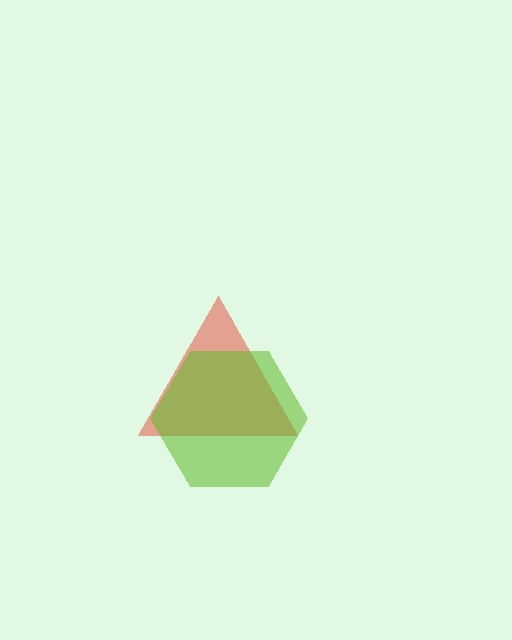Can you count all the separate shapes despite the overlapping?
Yes, there are 2 separate shapes.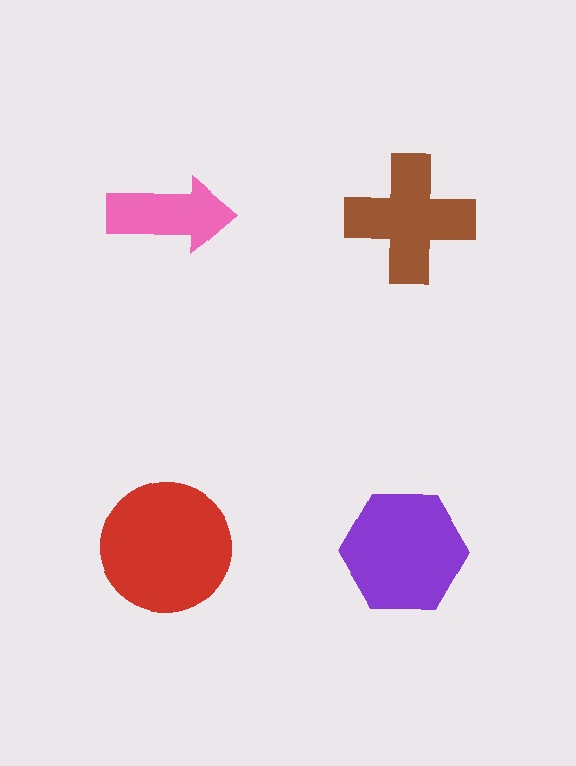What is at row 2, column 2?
A purple hexagon.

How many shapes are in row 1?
2 shapes.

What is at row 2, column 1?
A red circle.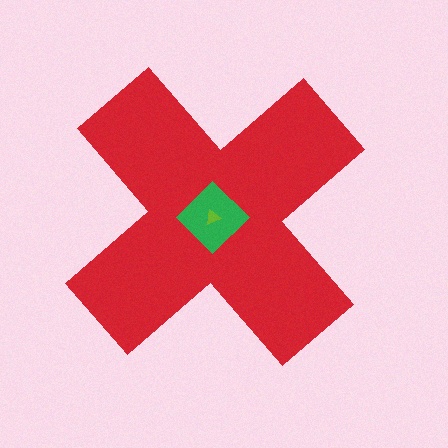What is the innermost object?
The lime triangle.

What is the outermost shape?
The red cross.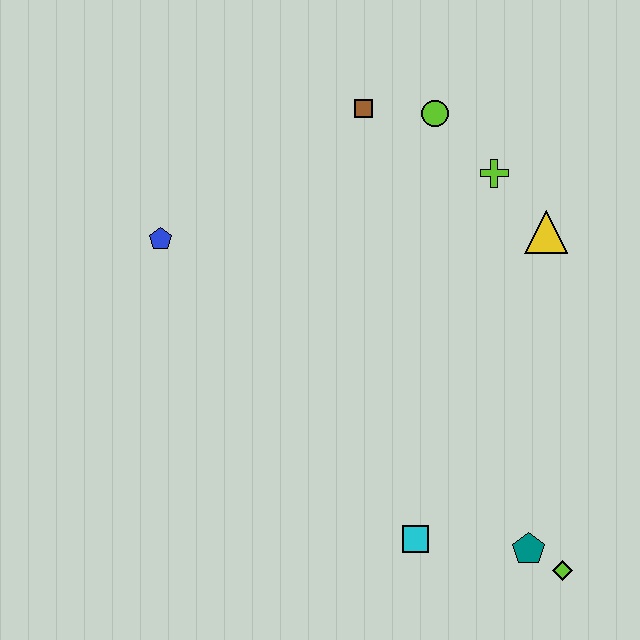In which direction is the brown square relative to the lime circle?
The brown square is to the left of the lime circle.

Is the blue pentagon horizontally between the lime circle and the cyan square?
No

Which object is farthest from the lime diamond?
The blue pentagon is farthest from the lime diamond.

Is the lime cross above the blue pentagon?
Yes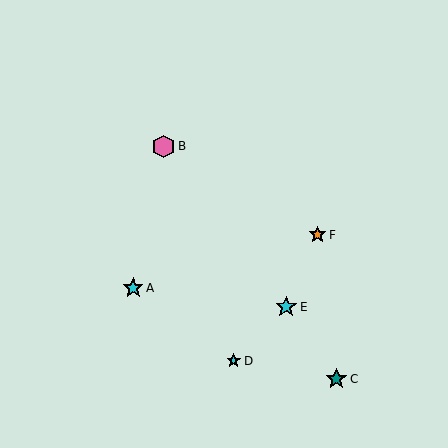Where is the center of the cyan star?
The center of the cyan star is at (234, 361).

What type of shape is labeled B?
Shape B is a pink hexagon.